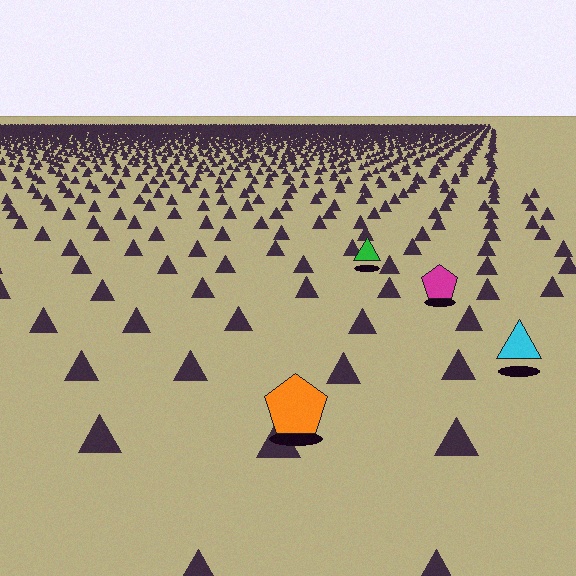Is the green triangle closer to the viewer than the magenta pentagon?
No. The magenta pentagon is closer — you can tell from the texture gradient: the ground texture is coarser near it.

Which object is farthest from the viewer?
The green triangle is farthest from the viewer. It appears smaller and the ground texture around it is denser.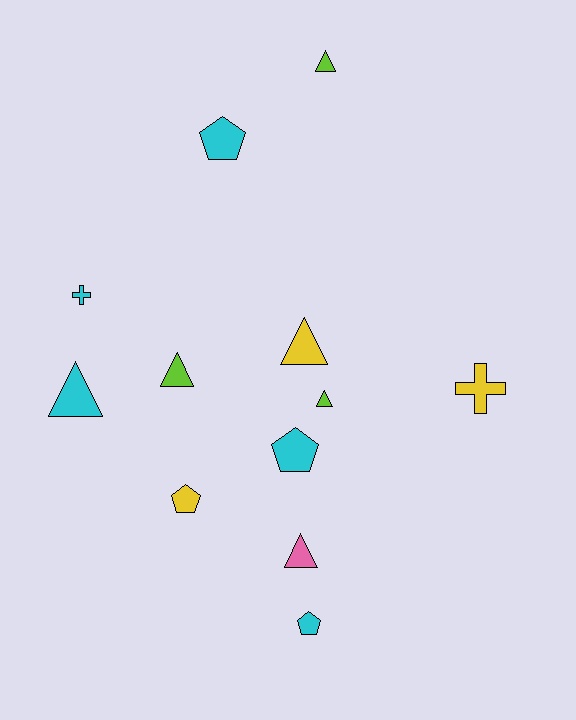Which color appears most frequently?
Cyan, with 5 objects.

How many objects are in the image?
There are 12 objects.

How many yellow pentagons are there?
There is 1 yellow pentagon.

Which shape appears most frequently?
Triangle, with 6 objects.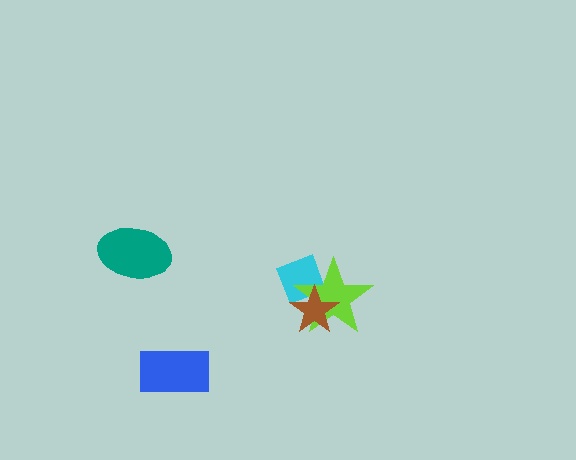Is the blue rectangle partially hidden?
No, no other shape covers it.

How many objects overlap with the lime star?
2 objects overlap with the lime star.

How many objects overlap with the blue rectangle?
0 objects overlap with the blue rectangle.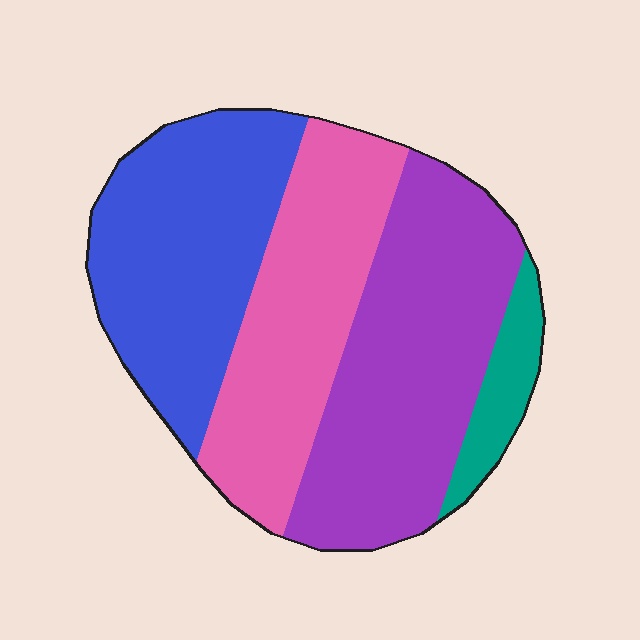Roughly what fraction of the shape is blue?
Blue takes up between a sixth and a third of the shape.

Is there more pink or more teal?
Pink.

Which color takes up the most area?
Purple, at roughly 35%.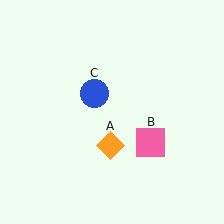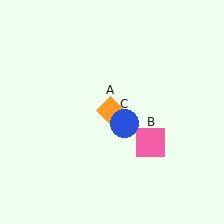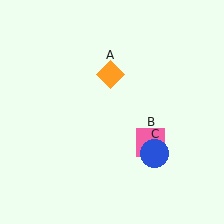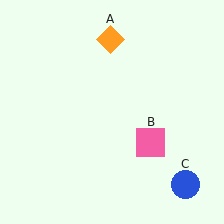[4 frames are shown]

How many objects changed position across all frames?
2 objects changed position: orange diamond (object A), blue circle (object C).